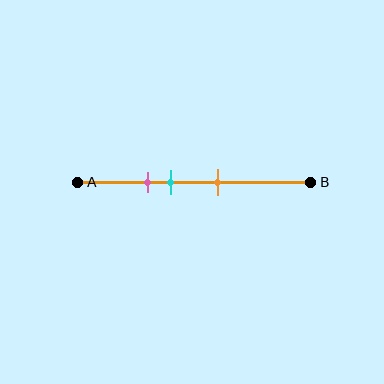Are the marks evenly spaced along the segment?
Yes, the marks are approximately evenly spaced.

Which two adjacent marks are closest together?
The pink and cyan marks are the closest adjacent pair.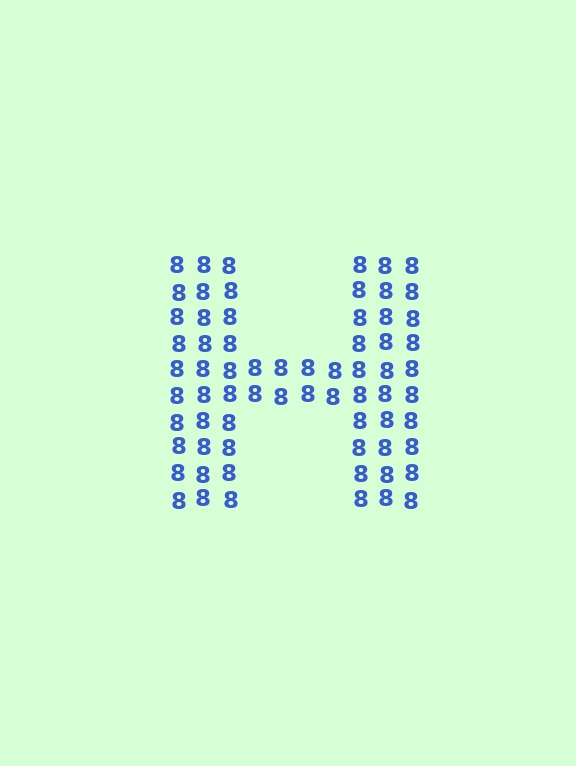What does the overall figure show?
The overall figure shows the letter H.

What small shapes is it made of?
It is made of small digit 8's.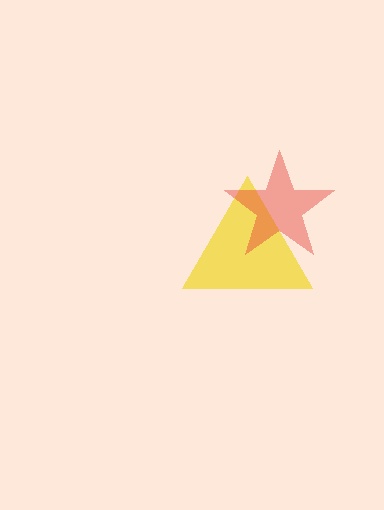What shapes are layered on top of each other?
The layered shapes are: a yellow triangle, a red star.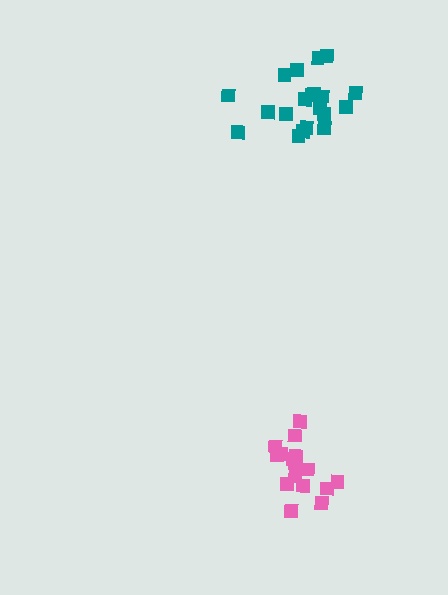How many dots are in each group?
Group 1: 20 dots, Group 2: 16 dots (36 total).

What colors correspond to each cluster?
The clusters are colored: teal, pink.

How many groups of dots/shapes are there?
There are 2 groups.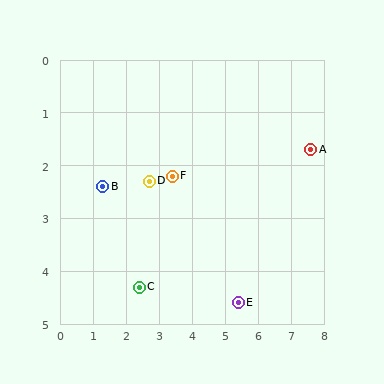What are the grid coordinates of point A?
Point A is at approximately (7.6, 1.7).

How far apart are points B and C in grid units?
Points B and C are about 2.2 grid units apart.